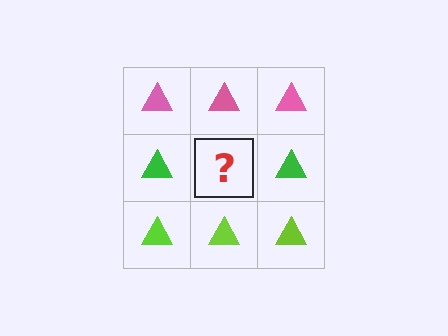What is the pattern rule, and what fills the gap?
The rule is that each row has a consistent color. The gap should be filled with a green triangle.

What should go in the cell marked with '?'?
The missing cell should contain a green triangle.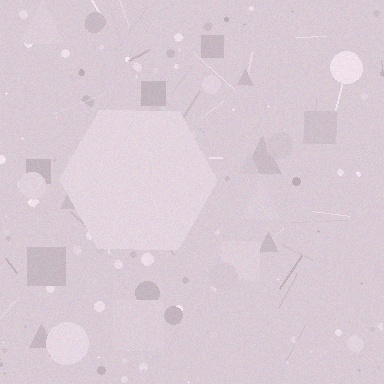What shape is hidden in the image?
A hexagon is hidden in the image.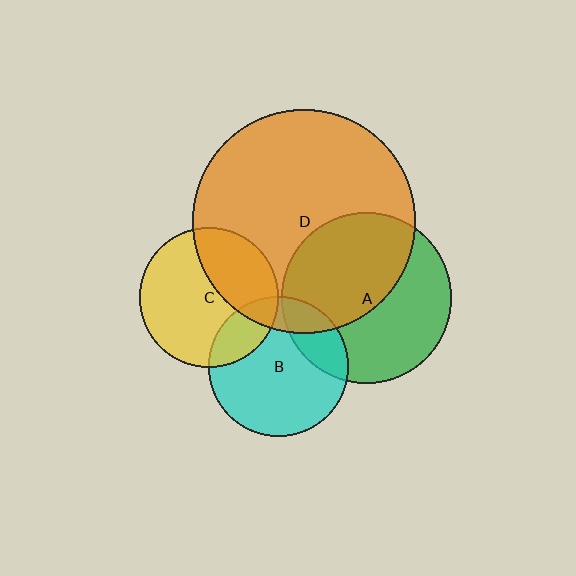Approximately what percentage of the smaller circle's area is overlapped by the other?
Approximately 50%.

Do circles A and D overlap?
Yes.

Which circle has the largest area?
Circle D (orange).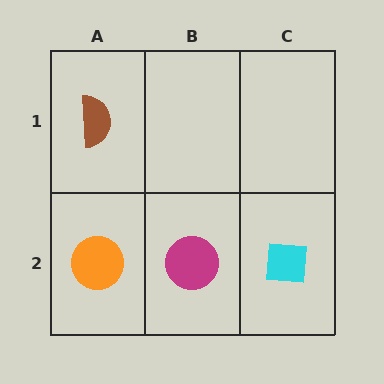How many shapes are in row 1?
1 shape.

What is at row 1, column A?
A brown semicircle.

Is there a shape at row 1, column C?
No, that cell is empty.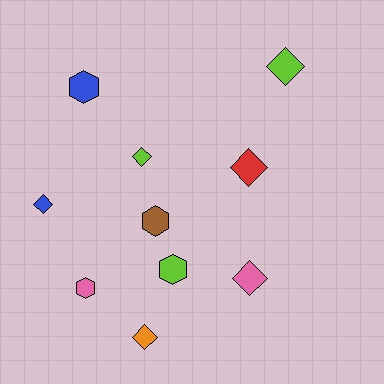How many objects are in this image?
There are 10 objects.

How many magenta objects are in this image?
There are no magenta objects.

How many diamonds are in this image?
There are 6 diamonds.